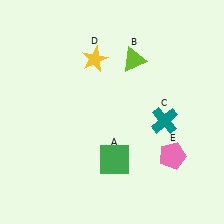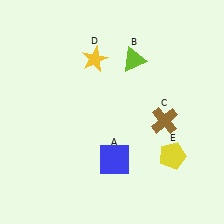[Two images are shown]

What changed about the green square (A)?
In Image 1, A is green. In Image 2, it changed to blue.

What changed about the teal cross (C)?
In Image 1, C is teal. In Image 2, it changed to brown.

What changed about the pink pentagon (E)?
In Image 1, E is pink. In Image 2, it changed to yellow.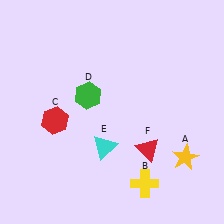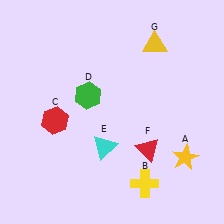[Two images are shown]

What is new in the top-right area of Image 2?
A yellow triangle (G) was added in the top-right area of Image 2.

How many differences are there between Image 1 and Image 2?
There is 1 difference between the two images.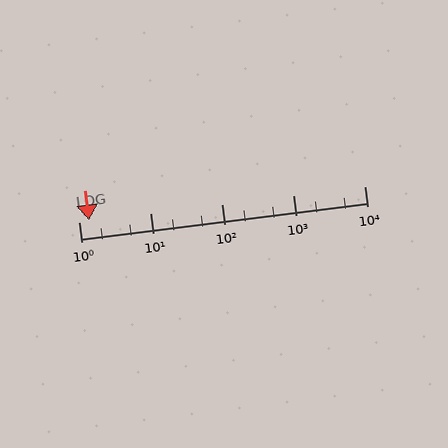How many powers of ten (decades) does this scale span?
The scale spans 4 decades, from 1 to 10000.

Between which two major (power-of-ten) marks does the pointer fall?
The pointer is between 1 and 10.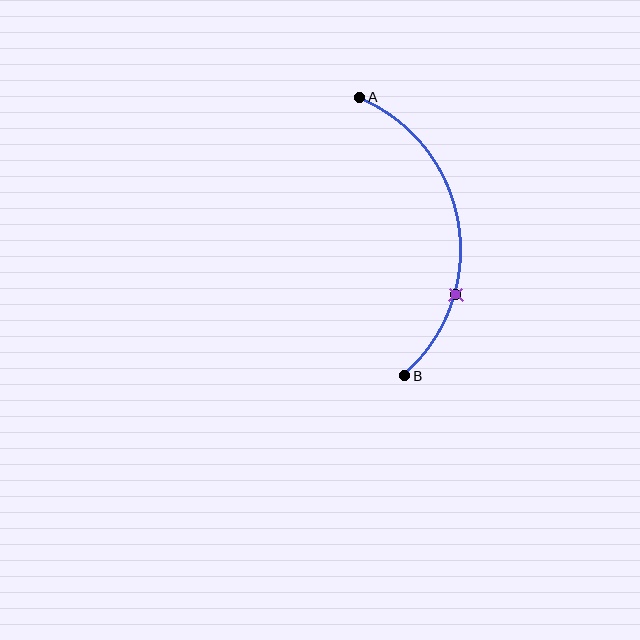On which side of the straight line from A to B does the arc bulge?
The arc bulges to the right of the straight line connecting A and B.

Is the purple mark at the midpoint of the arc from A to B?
No. The purple mark lies on the arc but is closer to endpoint B. The arc midpoint would be at the point on the curve equidistant along the arc from both A and B.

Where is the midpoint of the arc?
The arc midpoint is the point on the curve farthest from the straight line joining A and B. It sits to the right of that line.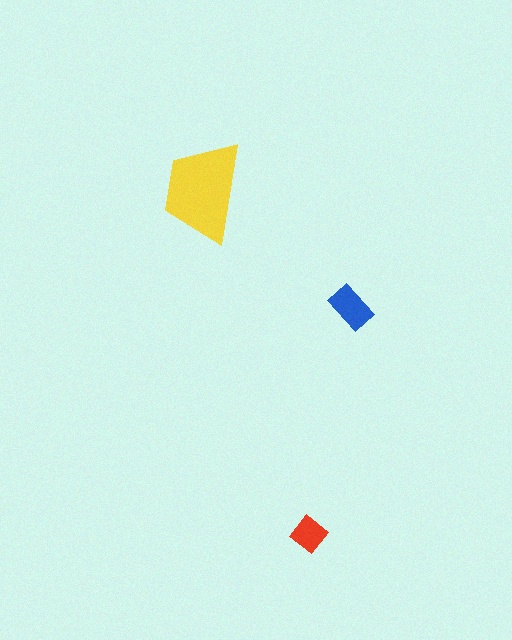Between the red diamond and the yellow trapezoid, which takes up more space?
The yellow trapezoid.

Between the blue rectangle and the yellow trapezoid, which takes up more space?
The yellow trapezoid.